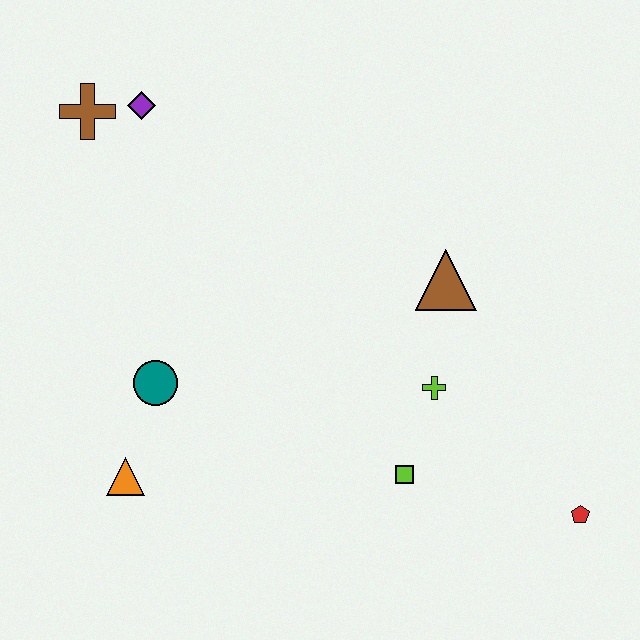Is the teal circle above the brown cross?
No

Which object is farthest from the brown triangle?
The brown cross is farthest from the brown triangle.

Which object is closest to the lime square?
The lime cross is closest to the lime square.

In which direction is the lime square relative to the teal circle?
The lime square is to the right of the teal circle.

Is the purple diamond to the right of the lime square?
No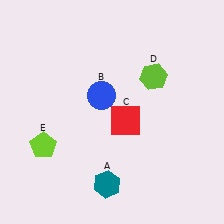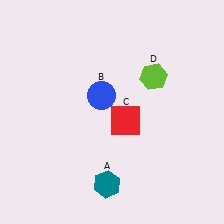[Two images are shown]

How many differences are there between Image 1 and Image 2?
There is 1 difference between the two images.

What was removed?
The lime pentagon (E) was removed in Image 2.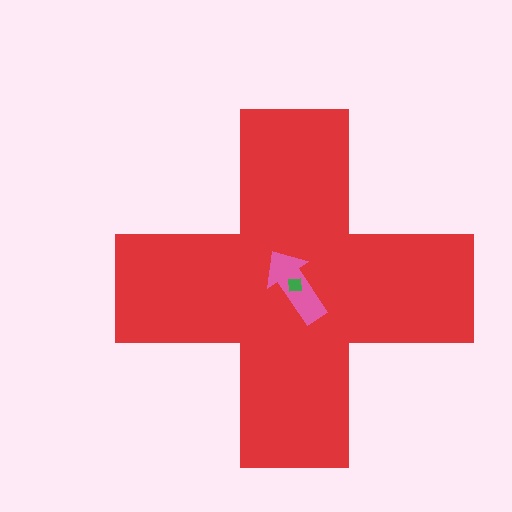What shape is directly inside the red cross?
The pink arrow.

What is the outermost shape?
The red cross.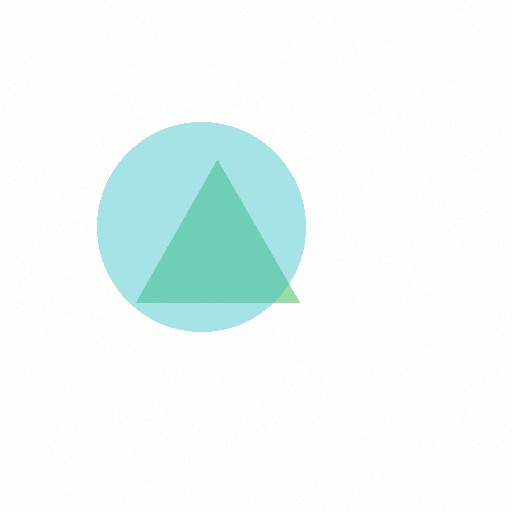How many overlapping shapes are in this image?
There are 2 overlapping shapes in the image.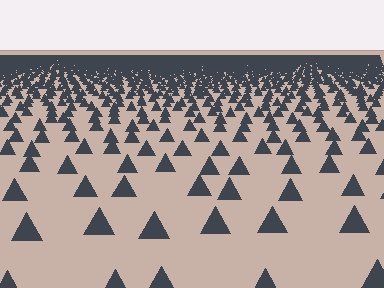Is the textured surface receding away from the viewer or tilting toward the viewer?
The surface is receding away from the viewer. Texture elements get smaller and denser toward the top.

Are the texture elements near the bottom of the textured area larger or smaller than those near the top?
Larger. Near the bottom, elements are closer to the viewer and appear at a bigger on-screen size.